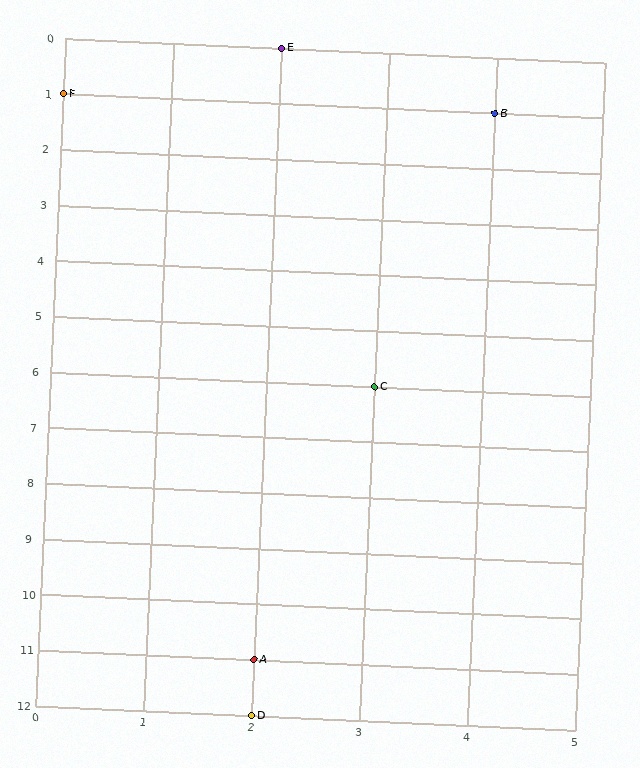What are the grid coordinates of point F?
Point F is at grid coordinates (0, 1).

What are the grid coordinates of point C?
Point C is at grid coordinates (3, 6).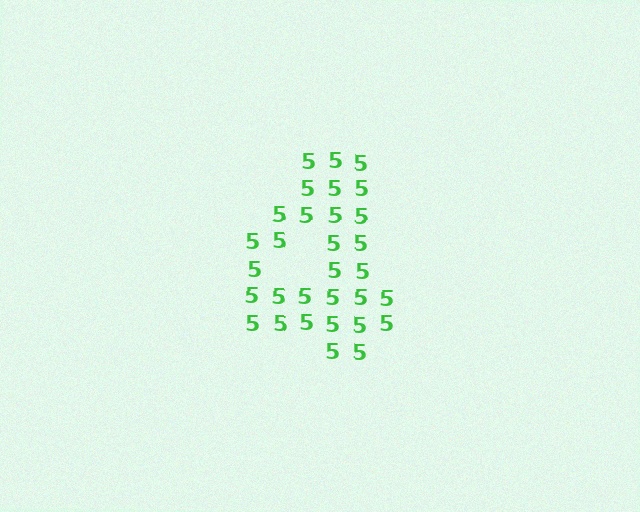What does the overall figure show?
The overall figure shows the digit 4.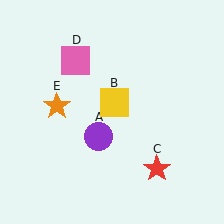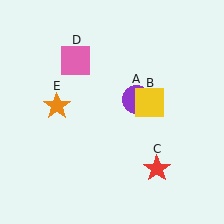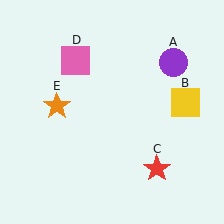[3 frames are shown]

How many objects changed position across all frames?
2 objects changed position: purple circle (object A), yellow square (object B).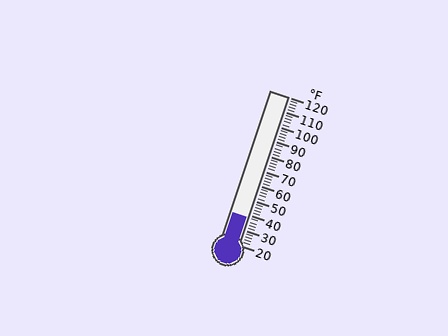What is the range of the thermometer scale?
The thermometer scale ranges from 20°F to 120°F.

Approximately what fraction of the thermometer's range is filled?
The thermometer is filled to approximately 20% of its range.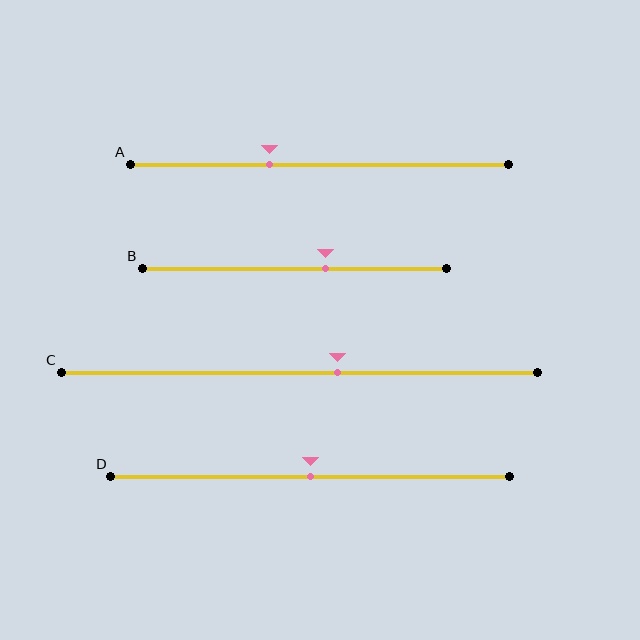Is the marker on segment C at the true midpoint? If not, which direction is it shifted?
No, the marker on segment C is shifted to the right by about 8% of the segment length.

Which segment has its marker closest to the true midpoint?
Segment D has its marker closest to the true midpoint.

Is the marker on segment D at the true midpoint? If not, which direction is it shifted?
Yes, the marker on segment D is at the true midpoint.